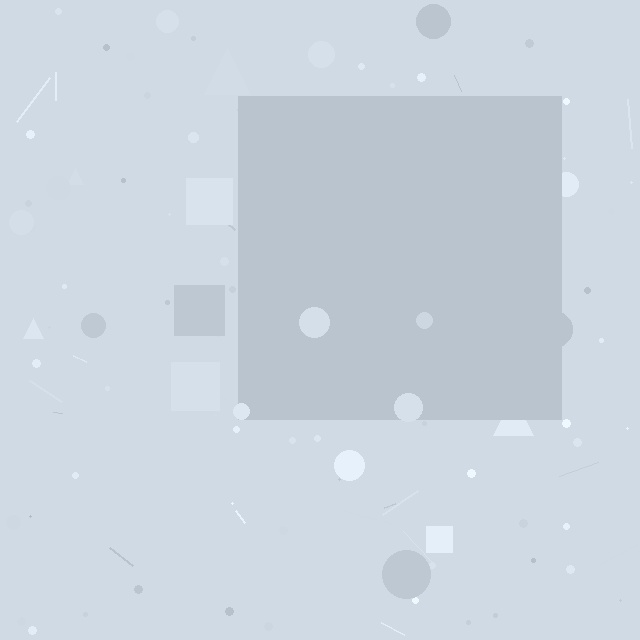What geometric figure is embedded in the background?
A square is embedded in the background.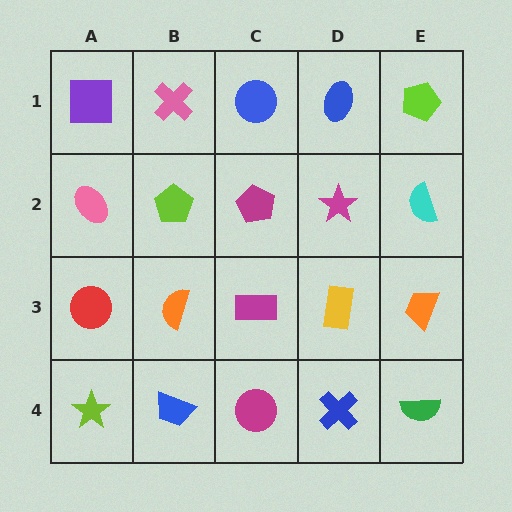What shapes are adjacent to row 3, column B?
A lime pentagon (row 2, column B), a blue trapezoid (row 4, column B), a red circle (row 3, column A), a magenta rectangle (row 3, column C).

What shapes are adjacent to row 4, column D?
A yellow rectangle (row 3, column D), a magenta circle (row 4, column C), a green semicircle (row 4, column E).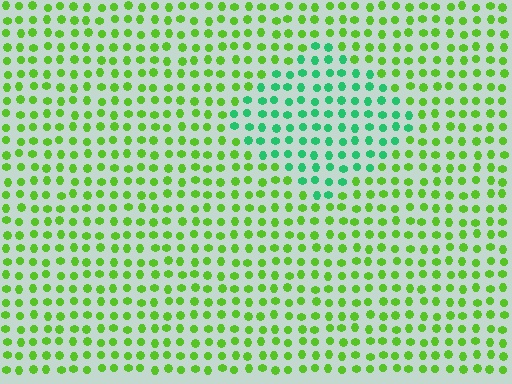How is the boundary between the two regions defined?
The boundary is defined purely by a slight shift in hue (about 46 degrees). Spacing, size, and orientation are identical on both sides.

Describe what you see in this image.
The image is filled with small lime elements in a uniform arrangement. A diamond-shaped region is visible where the elements are tinted to a slightly different hue, forming a subtle color boundary.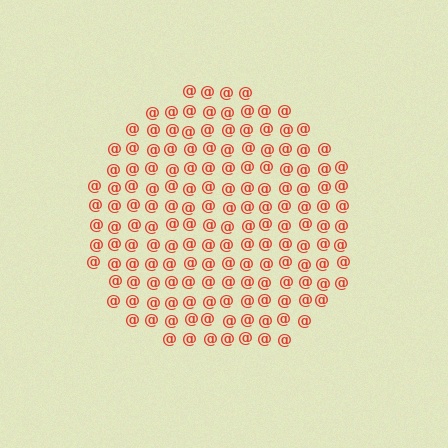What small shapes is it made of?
It is made of small at signs.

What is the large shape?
The large shape is a circle.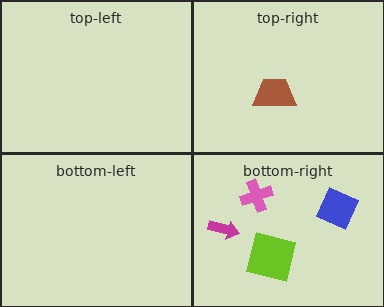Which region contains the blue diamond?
The bottom-right region.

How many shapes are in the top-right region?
1.